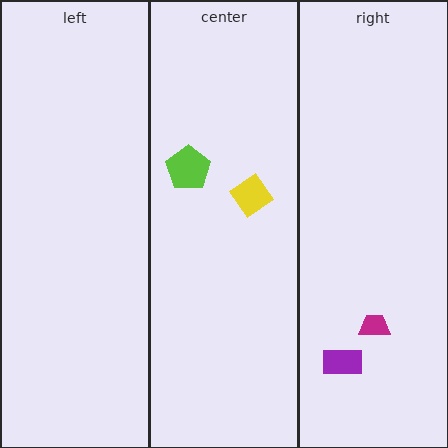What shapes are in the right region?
The purple rectangle, the magenta trapezoid.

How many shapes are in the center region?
2.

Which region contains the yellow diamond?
The center region.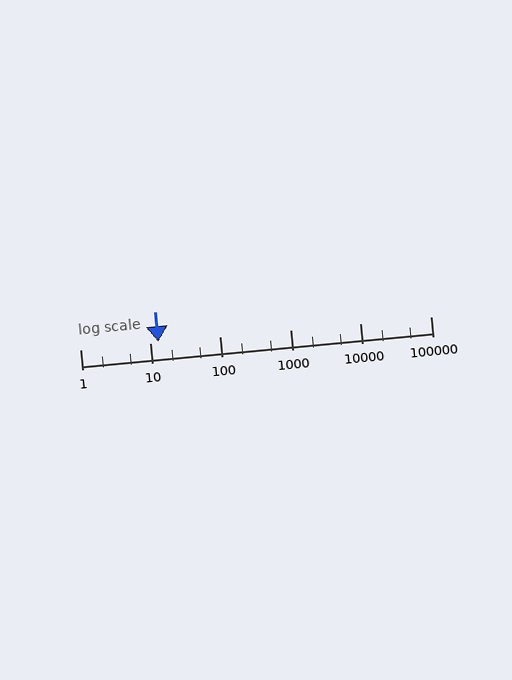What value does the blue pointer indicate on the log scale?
The pointer indicates approximately 13.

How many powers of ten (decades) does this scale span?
The scale spans 5 decades, from 1 to 100000.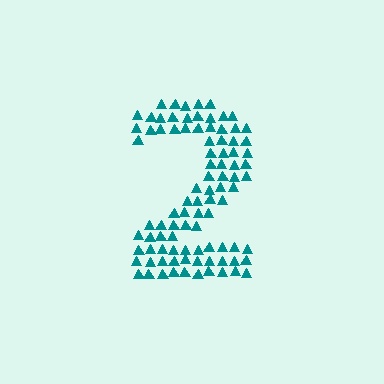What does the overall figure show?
The overall figure shows the digit 2.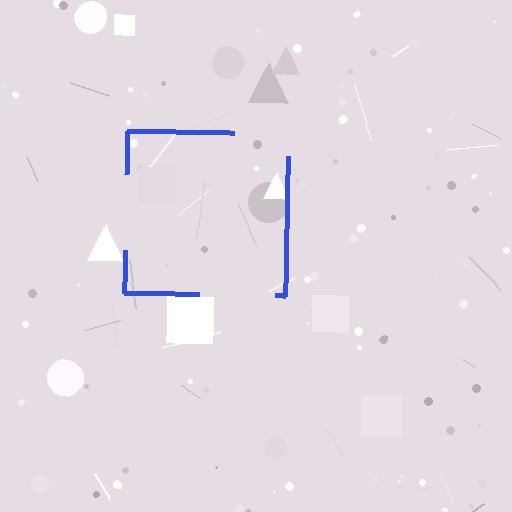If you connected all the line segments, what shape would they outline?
They would outline a square.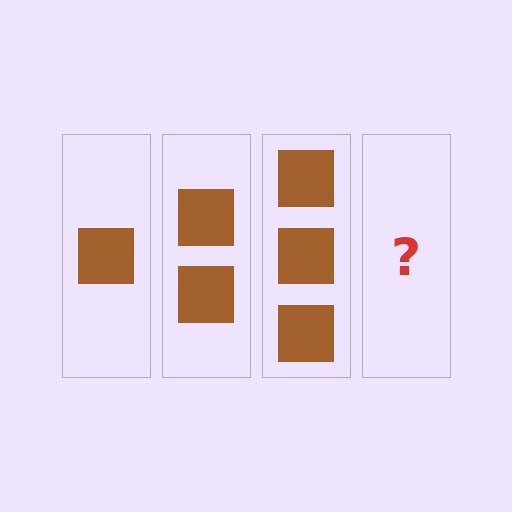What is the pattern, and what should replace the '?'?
The pattern is that each step adds one more square. The '?' should be 4 squares.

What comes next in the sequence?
The next element should be 4 squares.